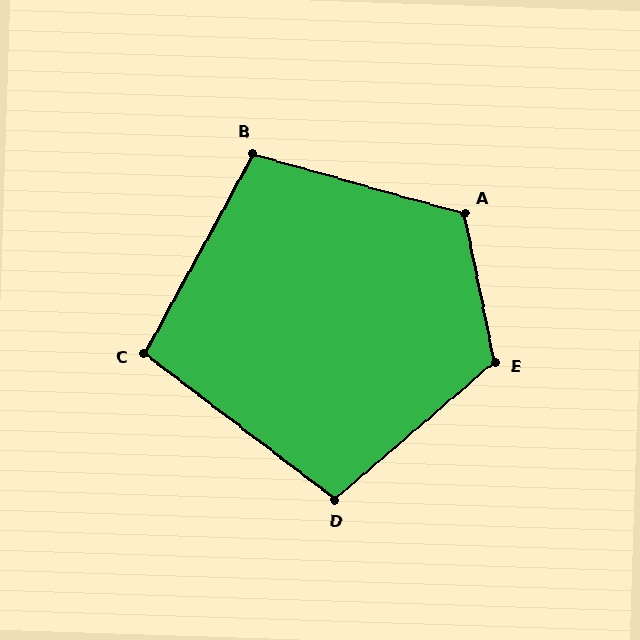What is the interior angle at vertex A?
Approximately 117 degrees (obtuse).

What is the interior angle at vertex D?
Approximately 102 degrees (obtuse).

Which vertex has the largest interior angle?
E, at approximately 119 degrees.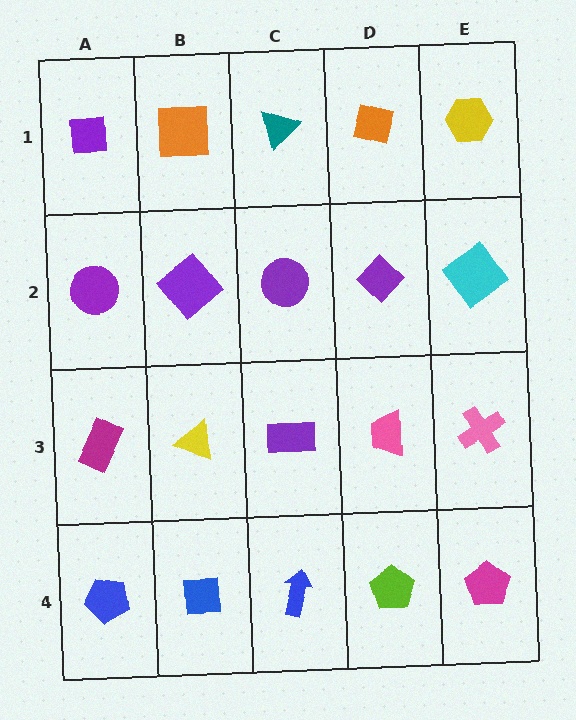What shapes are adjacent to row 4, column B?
A yellow triangle (row 3, column B), a blue pentagon (row 4, column A), a blue arrow (row 4, column C).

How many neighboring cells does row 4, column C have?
3.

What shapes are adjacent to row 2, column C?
A teal triangle (row 1, column C), a purple rectangle (row 3, column C), a purple diamond (row 2, column B), a purple diamond (row 2, column D).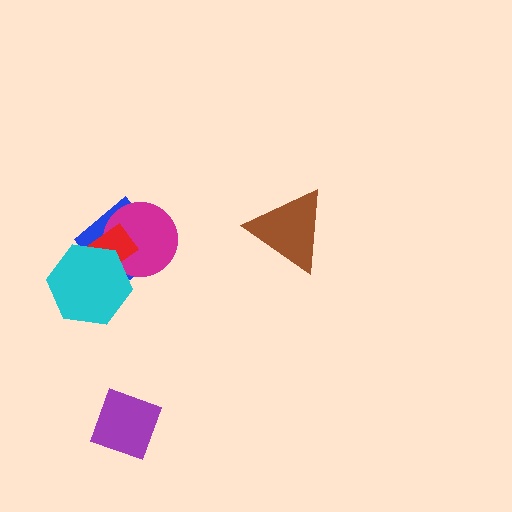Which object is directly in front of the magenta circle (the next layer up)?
The red rectangle is directly in front of the magenta circle.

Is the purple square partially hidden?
No, no other shape covers it.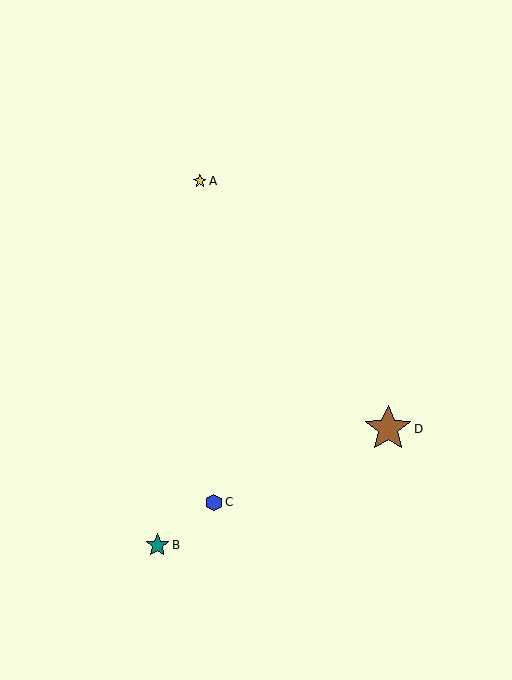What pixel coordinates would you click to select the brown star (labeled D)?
Click at (388, 429) to select the brown star D.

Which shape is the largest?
The brown star (labeled D) is the largest.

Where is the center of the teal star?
The center of the teal star is at (157, 545).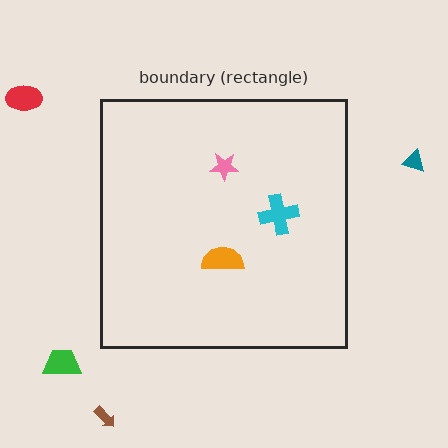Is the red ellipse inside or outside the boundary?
Outside.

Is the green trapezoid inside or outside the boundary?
Outside.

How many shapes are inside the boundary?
3 inside, 4 outside.